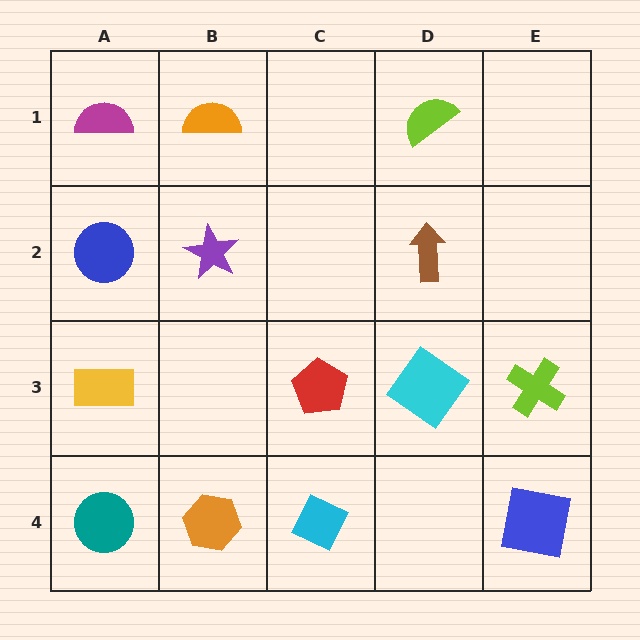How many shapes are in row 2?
3 shapes.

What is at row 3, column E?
A lime cross.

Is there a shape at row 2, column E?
No, that cell is empty.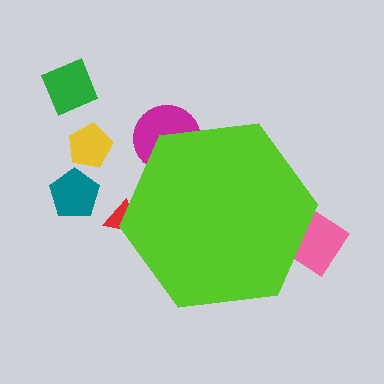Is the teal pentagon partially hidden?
No, the teal pentagon is fully visible.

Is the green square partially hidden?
No, the green square is fully visible.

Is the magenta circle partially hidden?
Yes, the magenta circle is partially hidden behind the lime hexagon.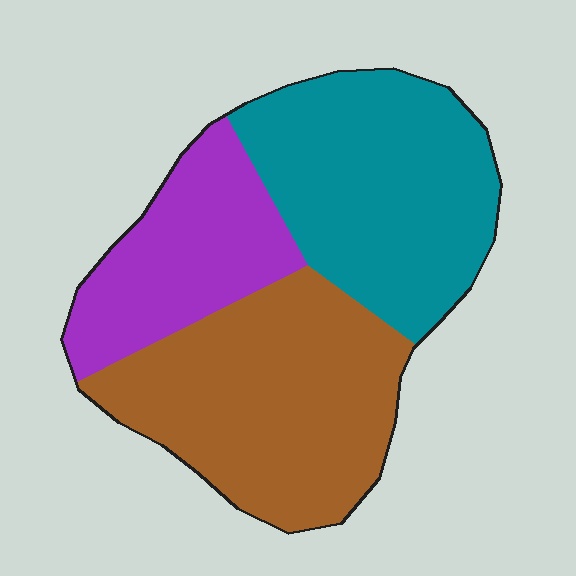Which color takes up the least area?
Purple, at roughly 25%.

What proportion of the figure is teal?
Teal covers 37% of the figure.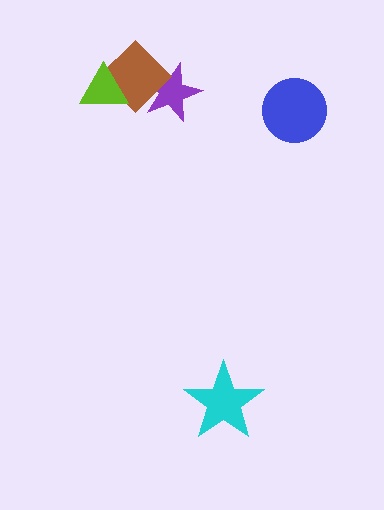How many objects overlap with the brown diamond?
2 objects overlap with the brown diamond.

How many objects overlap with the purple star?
1 object overlaps with the purple star.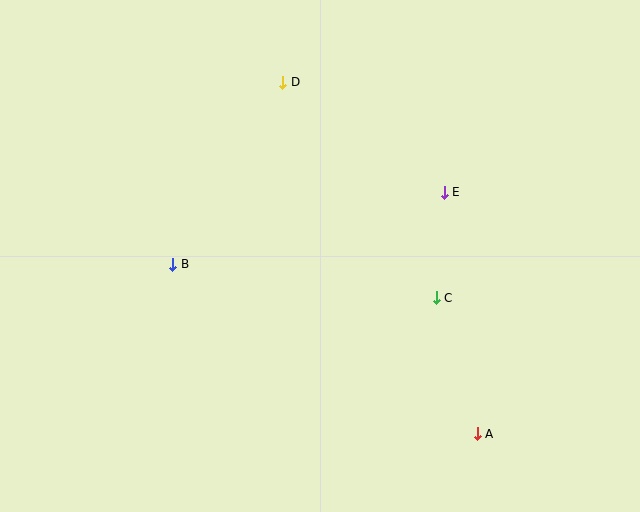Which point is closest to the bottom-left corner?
Point B is closest to the bottom-left corner.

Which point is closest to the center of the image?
Point C at (436, 298) is closest to the center.